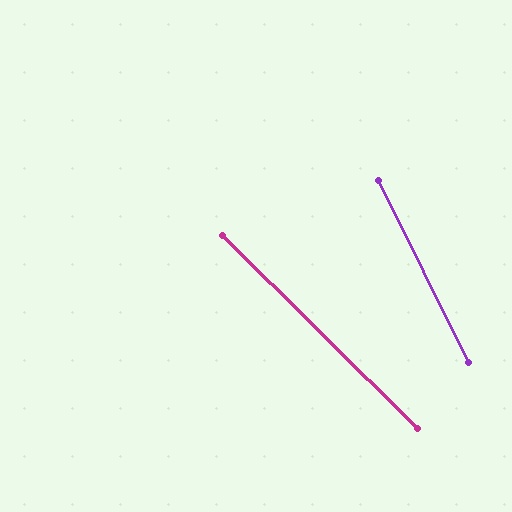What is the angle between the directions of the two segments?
Approximately 19 degrees.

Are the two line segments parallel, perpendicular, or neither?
Neither parallel nor perpendicular — they differ by about 19°.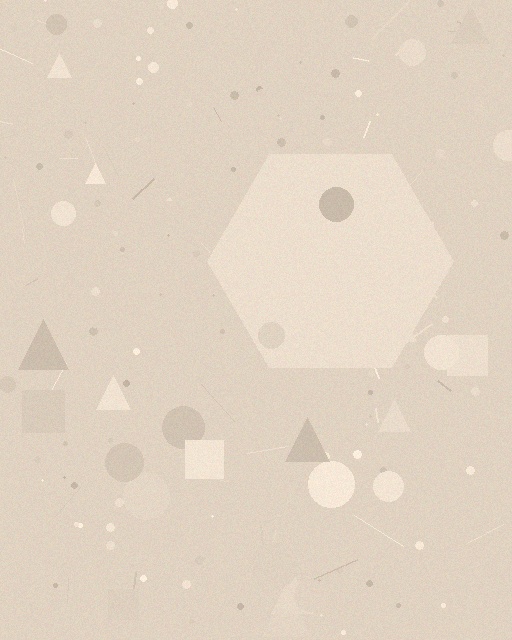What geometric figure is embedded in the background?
A hexagon is embedded in the background.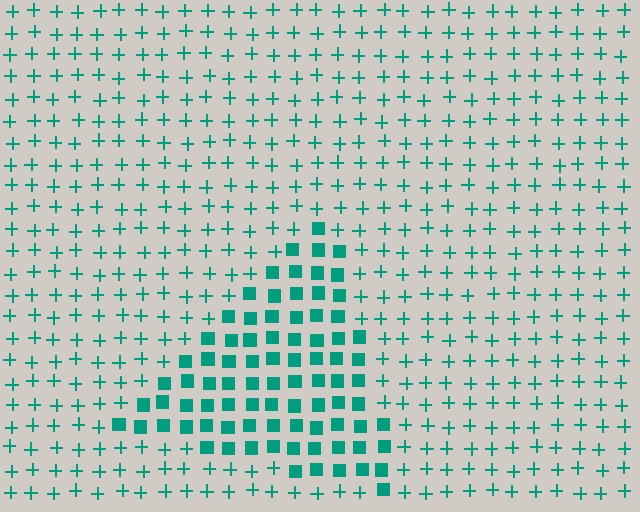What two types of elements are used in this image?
The image uses squares inside the triangle region and plus signs outside it.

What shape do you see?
I see a triangle.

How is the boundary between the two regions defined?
The boundary is defined by a change in element shape: squares inside vs. plus signs outside. All elements share the same color and spacing.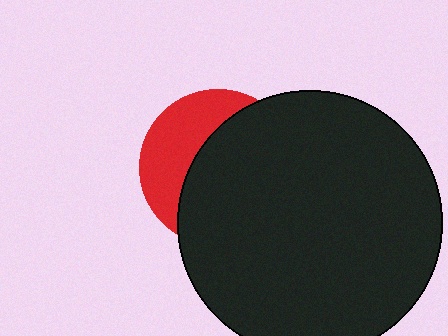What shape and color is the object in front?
The object in front is a black circle.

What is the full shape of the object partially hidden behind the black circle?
The partially hidden object is a red circle.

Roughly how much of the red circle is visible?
A small part of it is visible (roughly 36%).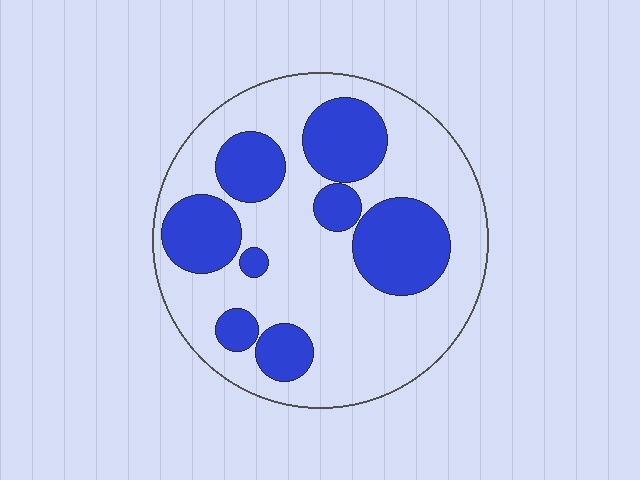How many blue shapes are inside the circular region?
8.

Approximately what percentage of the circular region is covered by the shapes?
Approximately 35%.